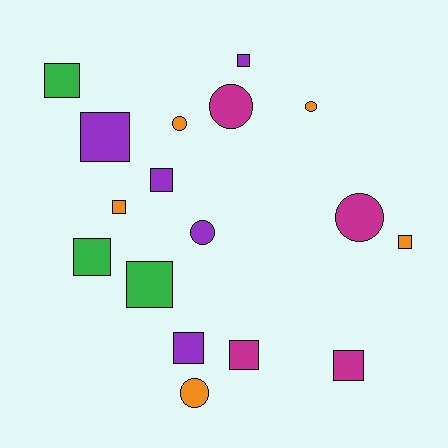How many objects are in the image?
There are 17 objects.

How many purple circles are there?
There is 1 purple circle.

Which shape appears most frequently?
Square, with 11 objects.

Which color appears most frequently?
Purple, with 5 objects.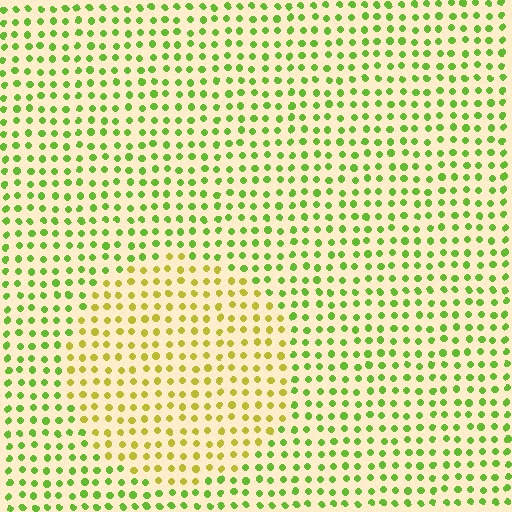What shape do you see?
I see a circle.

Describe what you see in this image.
The image is filled with small lime elements in a uniform arrangement. A circle-shaped region is visible where the elements are tinted to a slightly different hue, forming a subtle color boundary.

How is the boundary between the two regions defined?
The boundary is defined purely by a slight shift in hue (about 39 degrees). Spacing, size, and orientation are identical on both sides.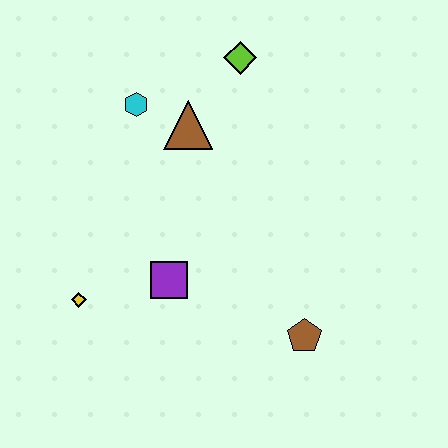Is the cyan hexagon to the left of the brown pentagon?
Yes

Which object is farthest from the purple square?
The lime diamond is farthest from the purple square.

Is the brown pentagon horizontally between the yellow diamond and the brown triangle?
No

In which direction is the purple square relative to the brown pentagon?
The purple square is to the left of the brown pentagon.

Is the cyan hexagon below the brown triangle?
No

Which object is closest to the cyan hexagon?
The brown triangle is closest to the cyan hexagon.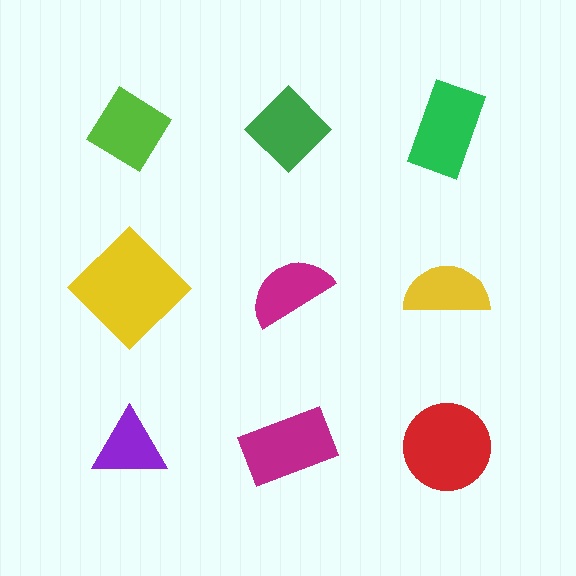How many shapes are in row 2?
3 shapes.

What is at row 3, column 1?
A purple triangle.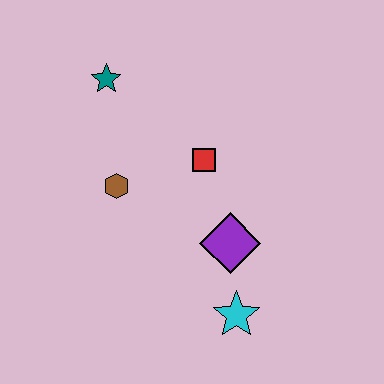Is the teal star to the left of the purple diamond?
Yes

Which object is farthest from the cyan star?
The teal star is farthest from the cyan star.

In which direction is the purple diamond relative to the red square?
The purple diamond is below the red square.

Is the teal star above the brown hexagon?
Yes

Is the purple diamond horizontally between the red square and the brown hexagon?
No